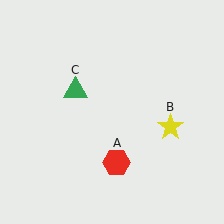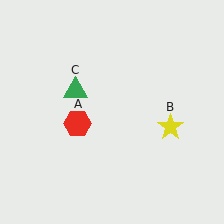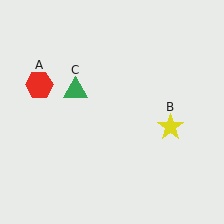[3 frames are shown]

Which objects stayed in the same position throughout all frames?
Yellow star (object B) and green triangle (object C) remained stationary.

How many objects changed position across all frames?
1 object changed position: red hexagon (object A).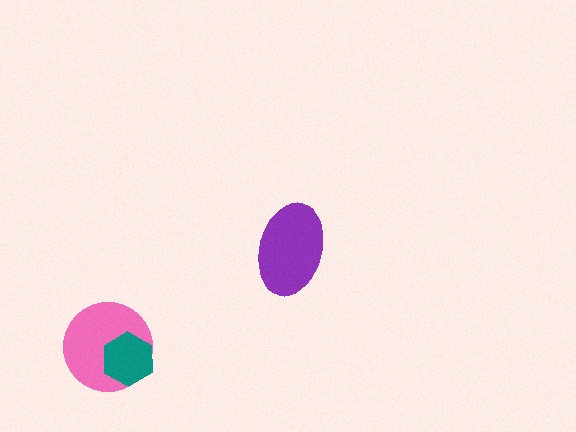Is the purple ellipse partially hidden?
No, no other shape covers it.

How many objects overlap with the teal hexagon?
1 object overlaps with the teal hexagon.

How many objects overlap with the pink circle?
1 object overlaps with the pink circle.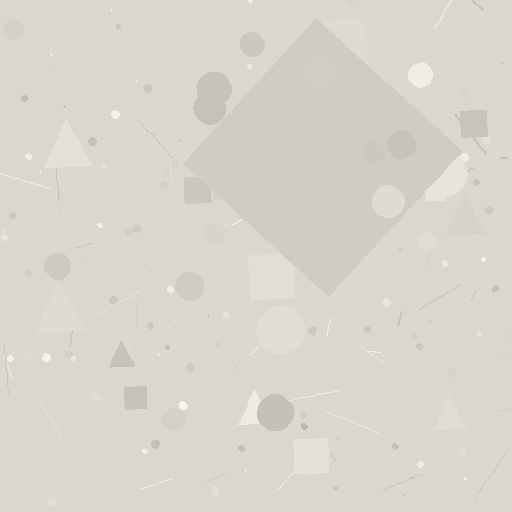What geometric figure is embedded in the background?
A diamond is embedded in the background.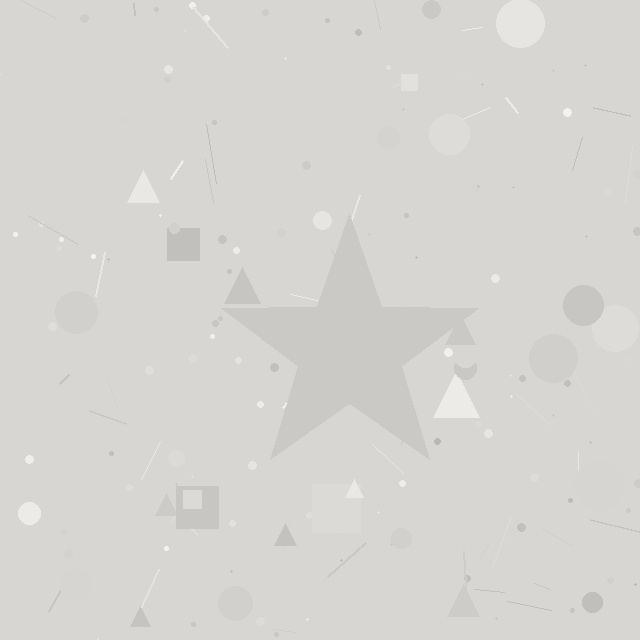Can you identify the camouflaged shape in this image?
The camouflaged shape is a star.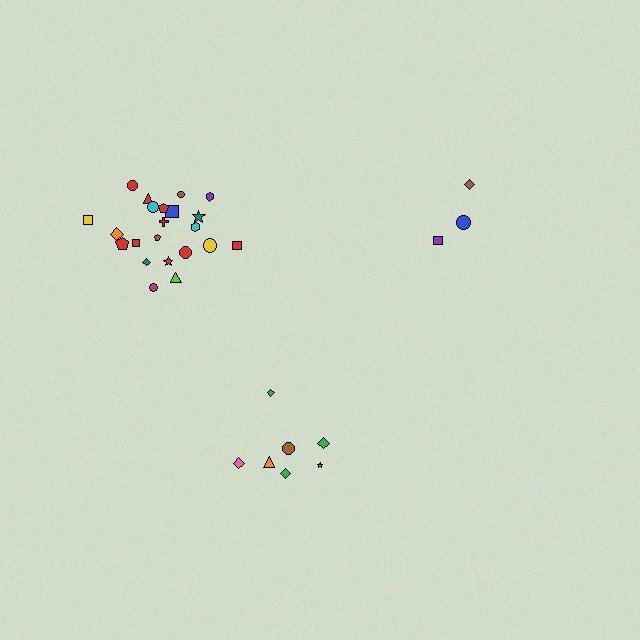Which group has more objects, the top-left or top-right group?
The top-left group.